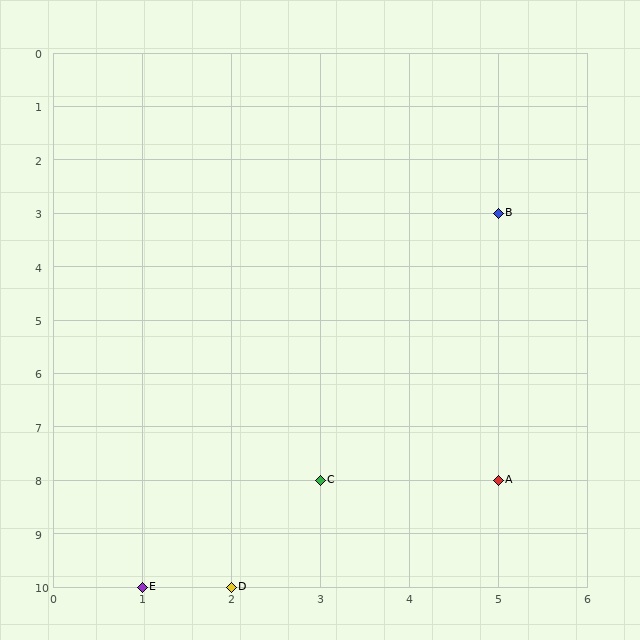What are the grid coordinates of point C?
Point C is at grid coordinates (3, 8).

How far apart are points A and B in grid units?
Points A and B are 5 rows apart.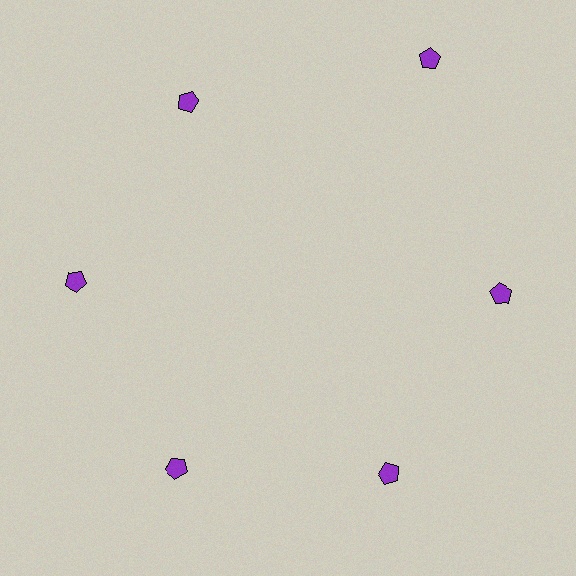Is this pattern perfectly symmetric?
No. The 6 purple pentagons are arranged in a ring, but one element near the 1 o'clock position is pushed outward from the center, breaking the 6-fold rotational symmetry.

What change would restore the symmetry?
The symmetry would be restored by moving it inward, back onto the ring so that all 6 pentagons sit at equal angles and equal distance from the center.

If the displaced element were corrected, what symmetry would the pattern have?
It would have 6-fold rotational symmetry — the pattern would map onto itself every 60 degrees.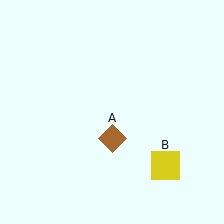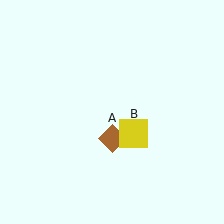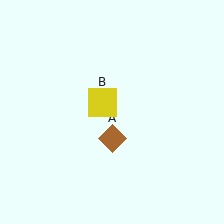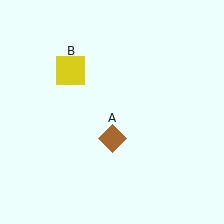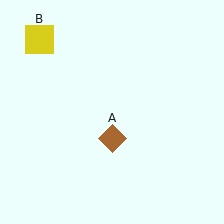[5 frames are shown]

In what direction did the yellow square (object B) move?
The yellow square (object B) moved up and to the left.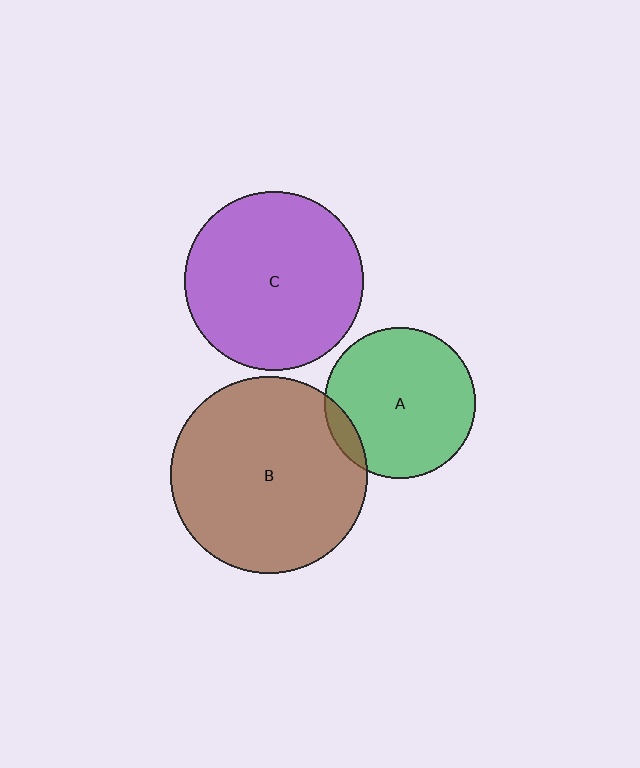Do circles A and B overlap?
Yes.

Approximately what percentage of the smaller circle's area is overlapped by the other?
Approximately 10%.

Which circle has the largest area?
Circle B (brown).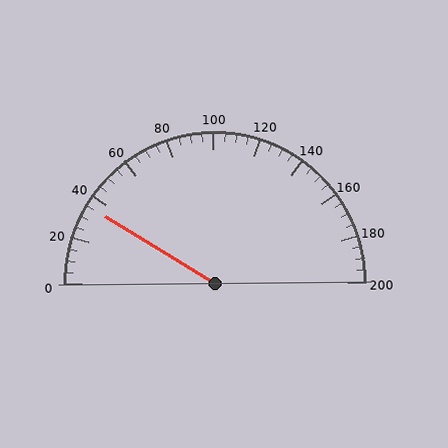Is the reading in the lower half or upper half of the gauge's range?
The reading is in the lower half of the range (0 to 200).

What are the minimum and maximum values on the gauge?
The gauge ranges from 0 to 200.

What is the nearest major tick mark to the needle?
The nearest major tick mark is 40.